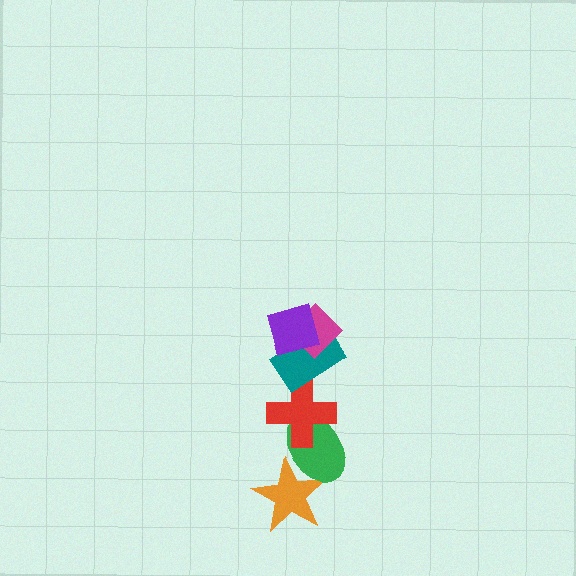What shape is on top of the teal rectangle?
The magenta diamond is on top of the teal rectangle.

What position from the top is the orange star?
The orange star is 6th from the top.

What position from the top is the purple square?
The purple square is 1st from the top.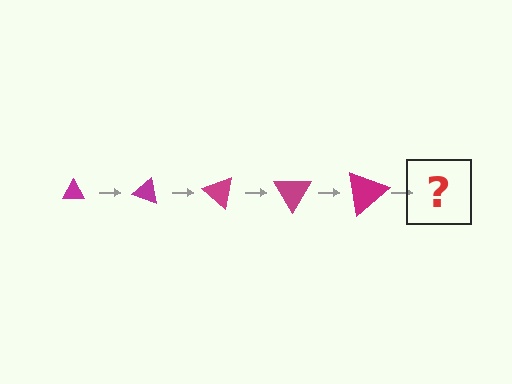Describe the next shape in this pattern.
It should be a triangle, larger than the previous one and rotated 100 degrees from the start.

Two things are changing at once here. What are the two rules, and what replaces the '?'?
The two rules are that the triangle grows larger each step and it rotates 20 degrees each step. The '?' should be a triangle, larger than the previous one and rotated 100 degrees from the start.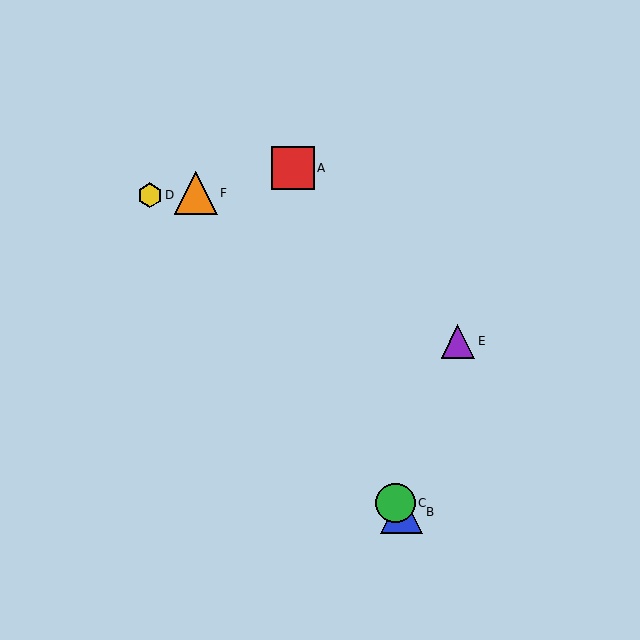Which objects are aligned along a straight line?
Objects B, C, F are aligned along a straight line.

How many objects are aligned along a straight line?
3 objects (B, C, F) are aligned along a straight line.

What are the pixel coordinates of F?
Object F is at (196, 193).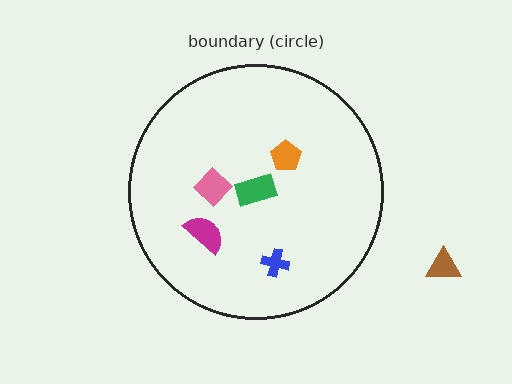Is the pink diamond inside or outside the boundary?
Inside.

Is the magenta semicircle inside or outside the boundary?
Inside.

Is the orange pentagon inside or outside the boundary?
Inside.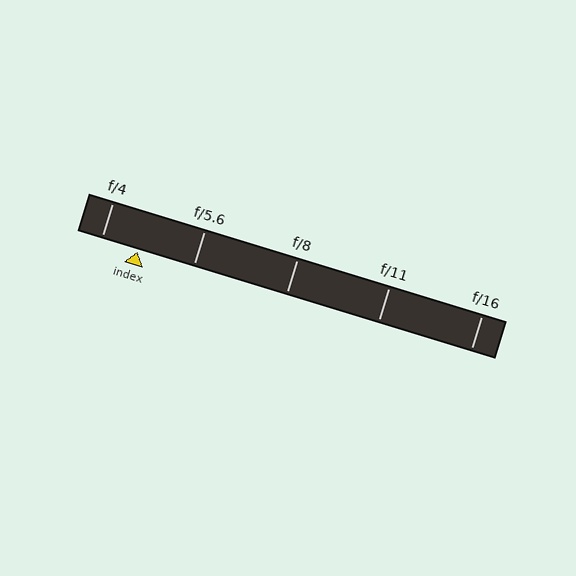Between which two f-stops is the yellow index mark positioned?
The index mark is between f/4 and f/5.6.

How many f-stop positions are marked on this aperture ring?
There are 5 f-stop positions marked.